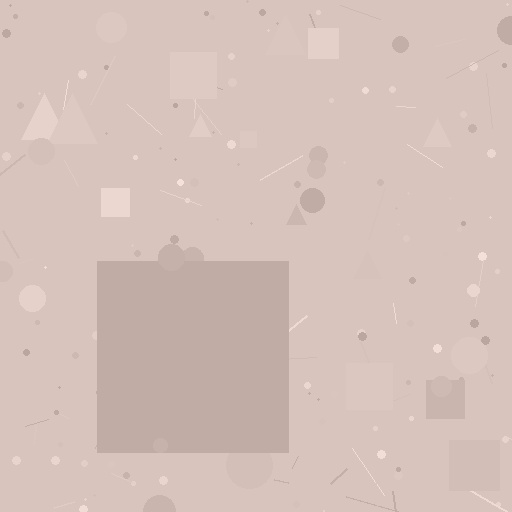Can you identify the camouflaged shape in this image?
The camouflaged shape is a square.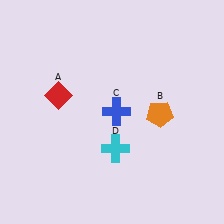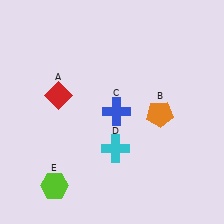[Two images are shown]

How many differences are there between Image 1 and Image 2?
There is 1 difference between the two images.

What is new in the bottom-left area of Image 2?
A lime hexagon (E) was added in the bottom-left area of Image 2.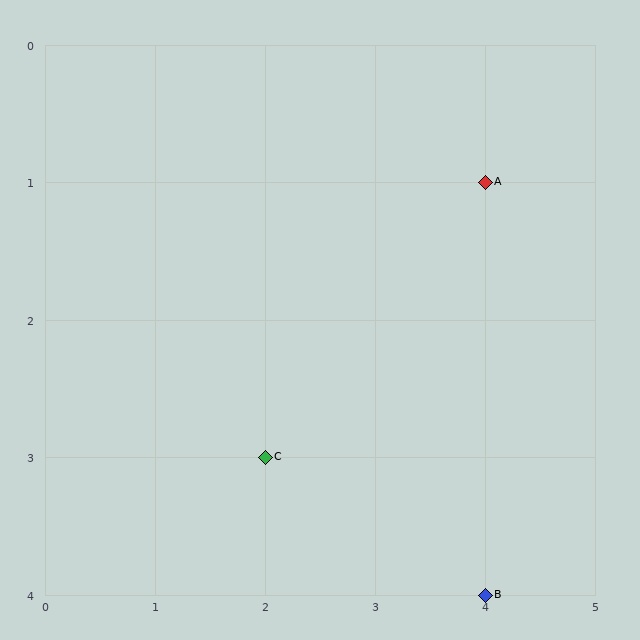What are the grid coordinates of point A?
Point A is at grid coordinates (4, 1).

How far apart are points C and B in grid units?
Points C and B are 2 columns and 1 row apart (about 2.2 grid units diagonally).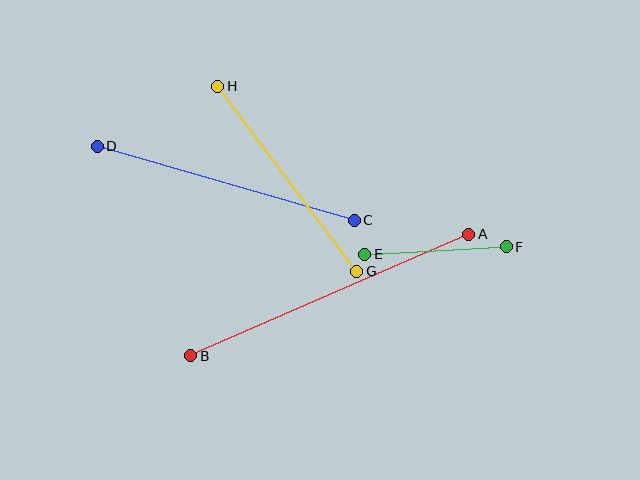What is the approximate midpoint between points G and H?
The midpoint is at approximately (287, 179) pixels.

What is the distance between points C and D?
The distance is approximately 268 pixels.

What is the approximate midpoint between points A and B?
The midpoint is at approximately (330, 295) pixels.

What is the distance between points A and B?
The distance is approximately 303 pixels.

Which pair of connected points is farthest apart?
Points A and B are farthest apart.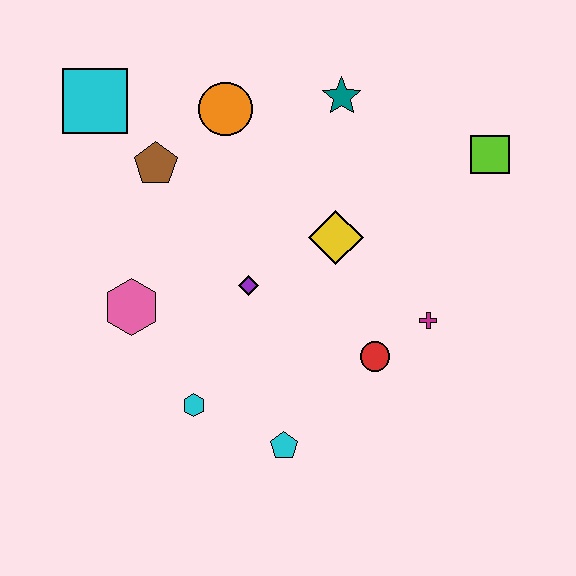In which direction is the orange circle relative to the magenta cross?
The orange circle is above the magenta cross.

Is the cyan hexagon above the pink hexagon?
No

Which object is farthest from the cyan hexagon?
The lime square is farthest from the cyan hexagon.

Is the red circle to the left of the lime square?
Yes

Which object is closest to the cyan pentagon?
The cyan hexagon is closest to the cyan pentagon.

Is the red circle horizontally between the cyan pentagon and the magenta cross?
Yes